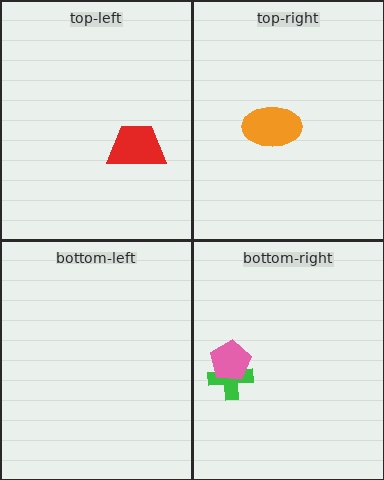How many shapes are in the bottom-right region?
2.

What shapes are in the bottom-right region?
The green cross, the pink pentagon.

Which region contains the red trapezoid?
The top-left region.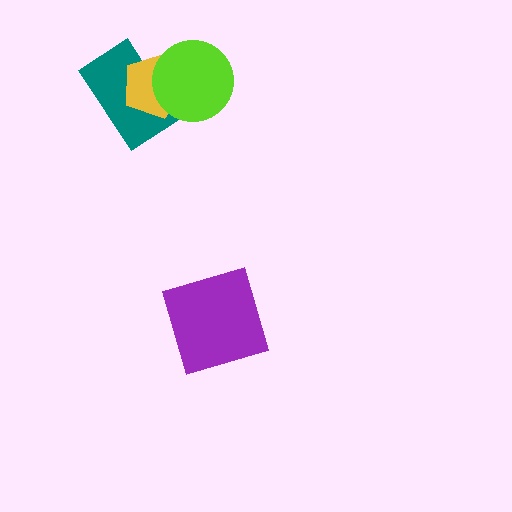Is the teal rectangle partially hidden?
Yes, it is partially covered by another shape.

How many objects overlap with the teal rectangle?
2 objects overlap with the teal rectangle.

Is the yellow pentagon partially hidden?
Yes, it is partially covered by another shape.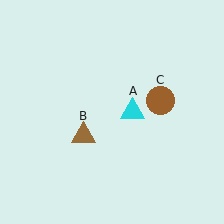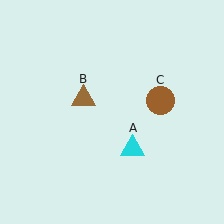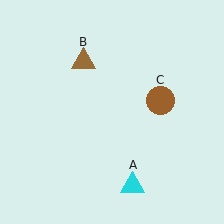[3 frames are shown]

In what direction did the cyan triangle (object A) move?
The cyan triangle (object A) moved down.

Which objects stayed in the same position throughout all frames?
Brown circle (object C) remained stationary.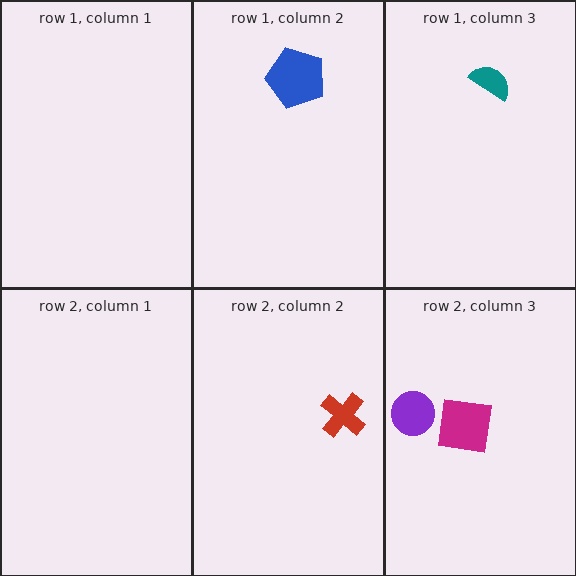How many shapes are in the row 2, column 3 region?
2.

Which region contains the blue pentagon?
The row 1, column 2 region.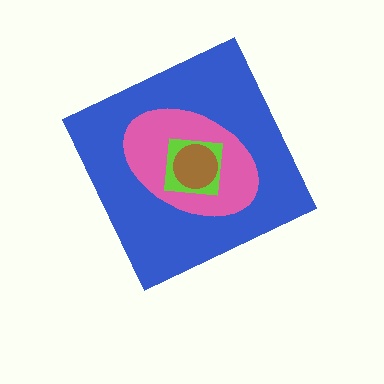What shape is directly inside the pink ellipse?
The lime square.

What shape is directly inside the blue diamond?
The pink ellipse.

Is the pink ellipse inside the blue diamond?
Yes.